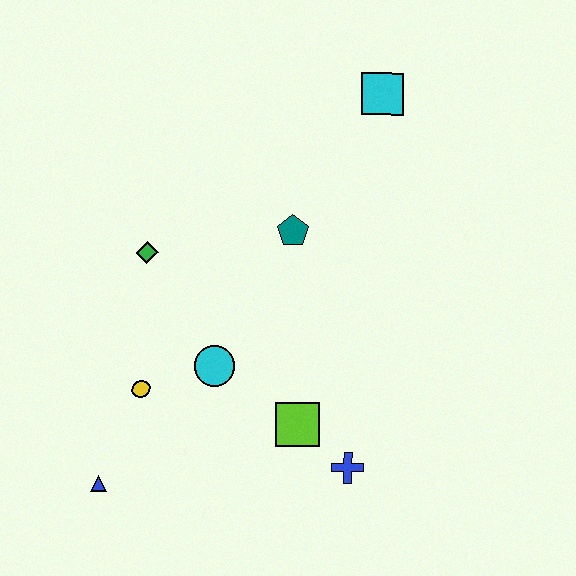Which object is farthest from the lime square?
The cyan square is farthest from the lime square.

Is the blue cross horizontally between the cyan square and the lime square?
Yes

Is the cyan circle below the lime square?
No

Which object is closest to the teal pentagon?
The green diamond is closest to the teal pentagon.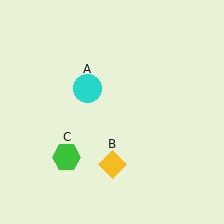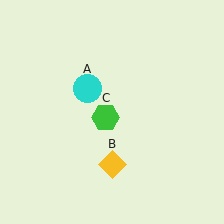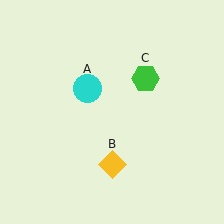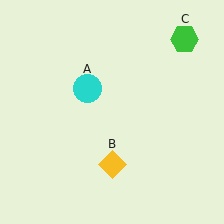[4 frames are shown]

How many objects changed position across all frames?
1 object changed position: green hexagon (object C).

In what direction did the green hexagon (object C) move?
The green hexagon (object C) moved up and to the right.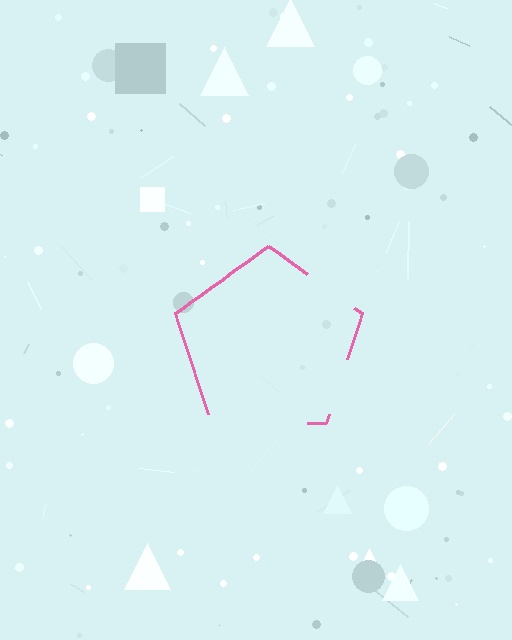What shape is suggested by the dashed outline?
The dashed outline suggests a pentagon.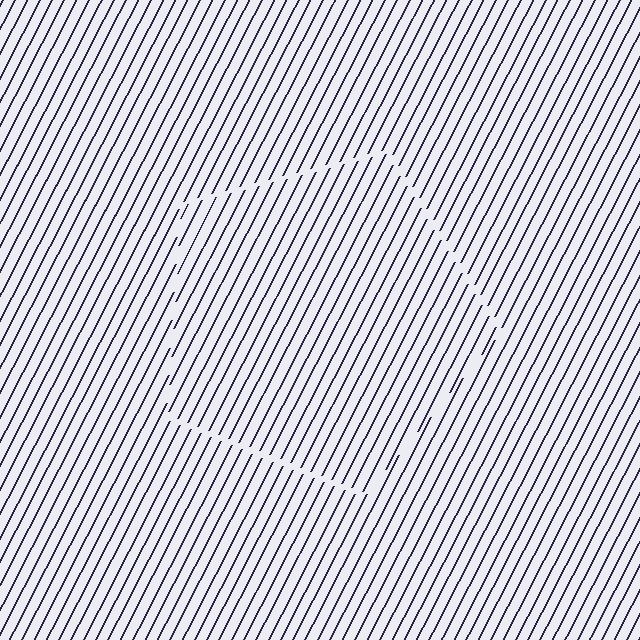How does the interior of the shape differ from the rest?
The interior of the shape contains the same grating, shifted by half a period — the contour is defined by the phase discontinuity where line-ends from the inner and outer gratings abut.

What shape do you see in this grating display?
An illusory pentagon. The interior of the shape contains the same grating, shifted by half a period — the contour is defined by the phase discontinuity where line-ends from the inner and outer gratings abut.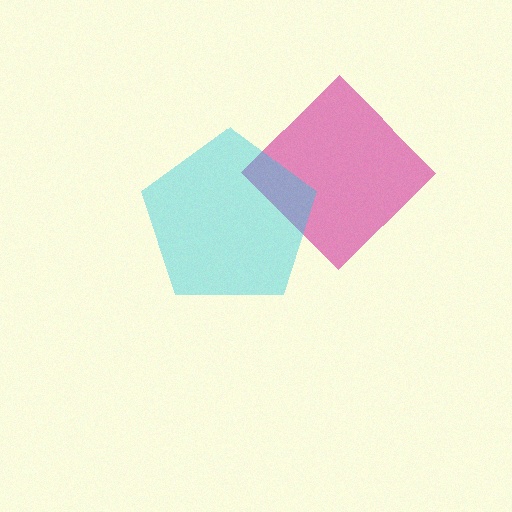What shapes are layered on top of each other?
The layered shapes are: a magenta diamond, a cyan pentagon.